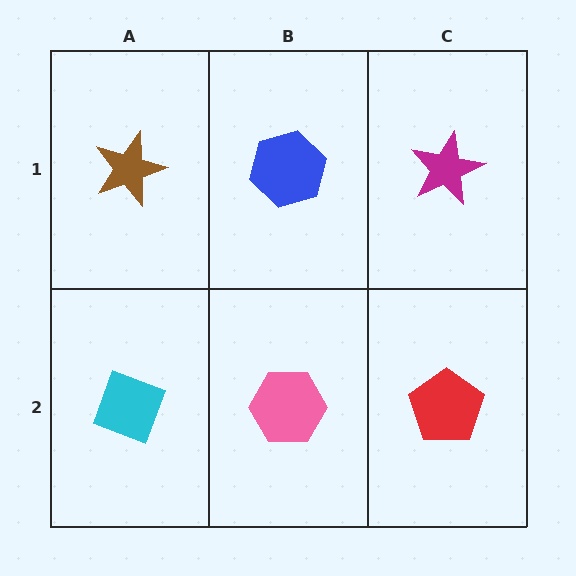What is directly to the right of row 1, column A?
A blue hexagon.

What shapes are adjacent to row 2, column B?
A blue hexagon (row 1, column B), a cyan diamond (row 2, column A), a red pentagon (row 2, column C).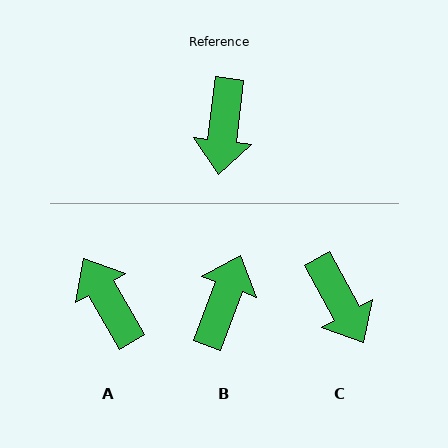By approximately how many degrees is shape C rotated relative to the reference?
Approximately 35 degrees counter-clockwise.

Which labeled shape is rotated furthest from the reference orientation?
B, about 166 degrees away.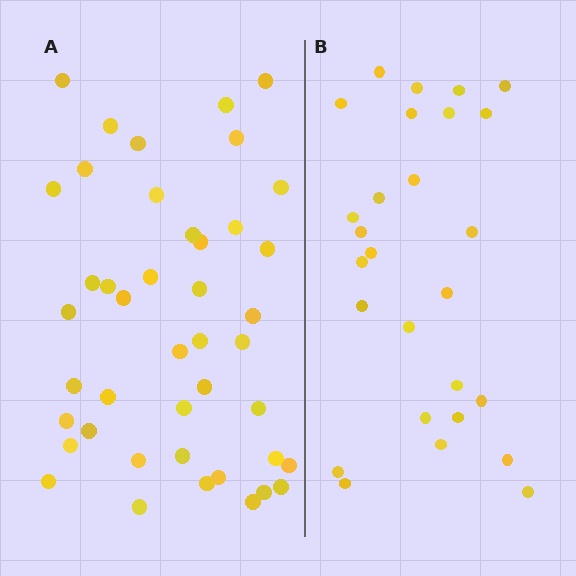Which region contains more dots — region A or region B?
Region A (the left region) has more dots.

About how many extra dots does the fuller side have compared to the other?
Region A has approximately 15 more dots than region B.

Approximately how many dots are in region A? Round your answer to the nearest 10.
About 40 dots. (The exact count is 43, which rounds to 40.)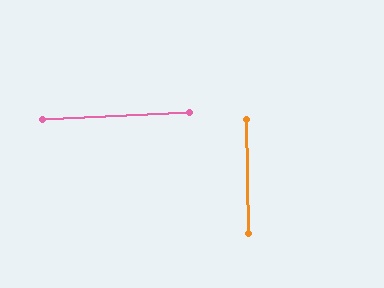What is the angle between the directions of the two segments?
Approximately 88 degrees.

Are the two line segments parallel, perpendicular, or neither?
Perpendicular — they meet at approximately 88°.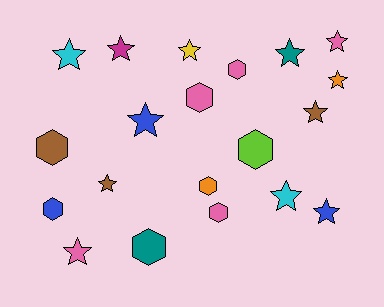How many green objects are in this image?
There are no green objects.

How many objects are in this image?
There are 20 objects.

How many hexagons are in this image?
There are 8 hexagons.